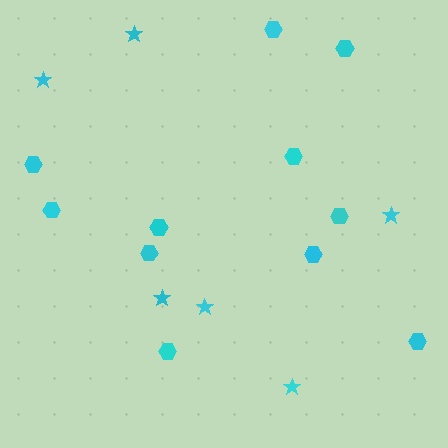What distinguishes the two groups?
There are 2 groups: one group of hexagons (11) and one group of stars (6).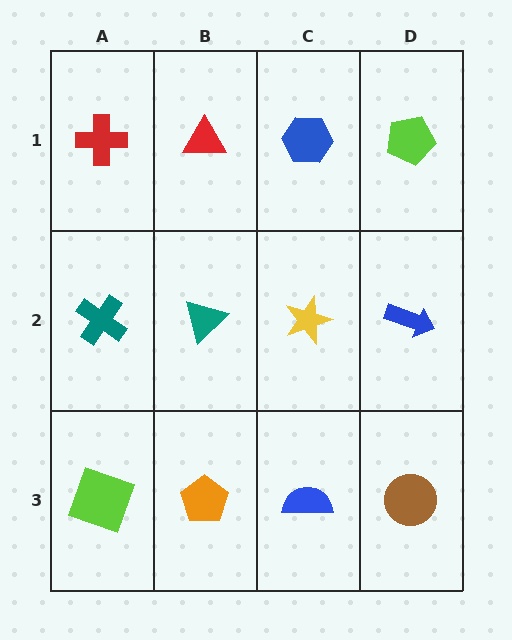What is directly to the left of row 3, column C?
An orange pentagon.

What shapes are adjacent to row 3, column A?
A teal cross (row 2, column A), an orange pentagon (row 3, column B).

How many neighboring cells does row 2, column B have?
4.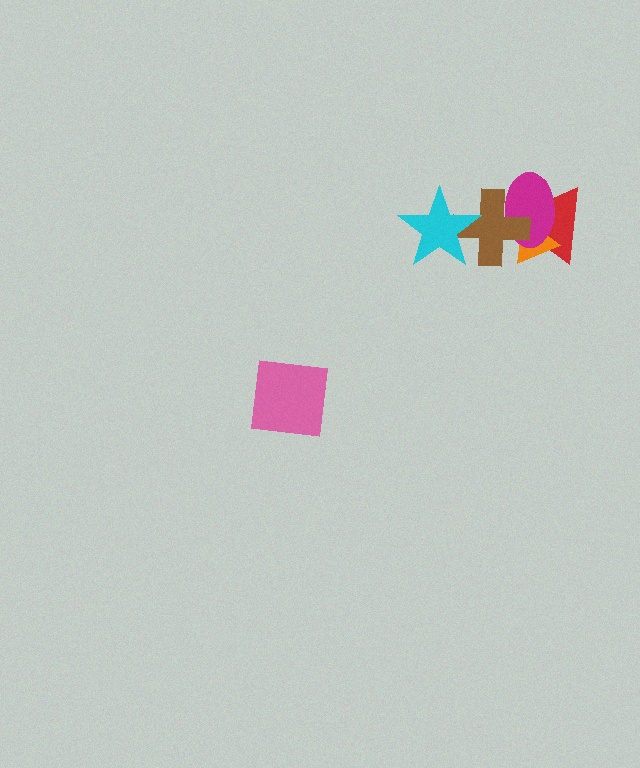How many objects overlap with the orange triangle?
3 objects overlap with the orange triangle.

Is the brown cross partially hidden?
Yes, it is partially covered by another shape.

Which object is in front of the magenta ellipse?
The brown cross is in front of the magenta ellipse.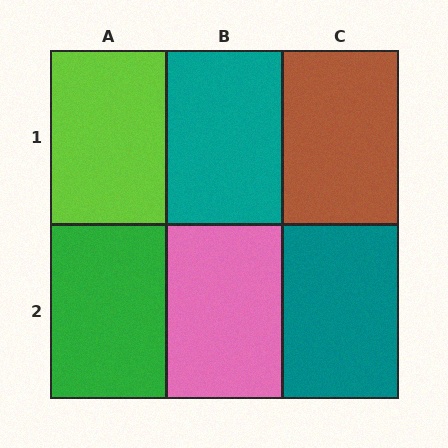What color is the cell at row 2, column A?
Green.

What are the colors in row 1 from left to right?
Lime, teal, brown.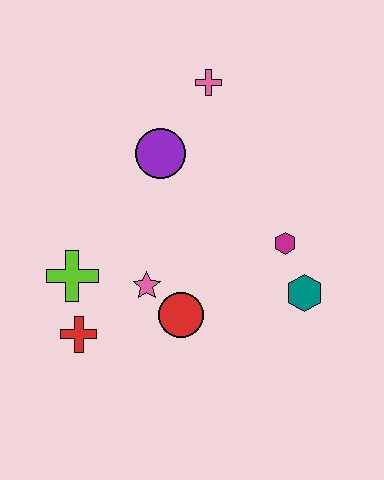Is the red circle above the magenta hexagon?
No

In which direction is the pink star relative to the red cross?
The pink star is to the right of the red cross.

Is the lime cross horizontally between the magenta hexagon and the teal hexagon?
No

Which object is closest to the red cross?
The lime cross is closest to the red cross.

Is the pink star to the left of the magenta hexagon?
Yes